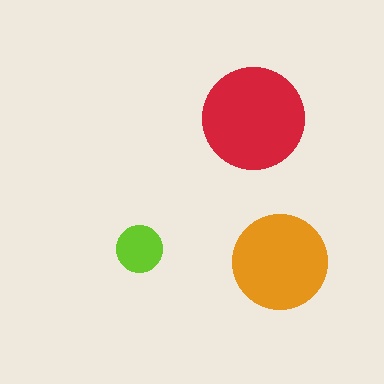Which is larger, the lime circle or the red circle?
The red one.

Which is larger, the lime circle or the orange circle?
The orange one.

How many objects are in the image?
There are 3 objects in the image.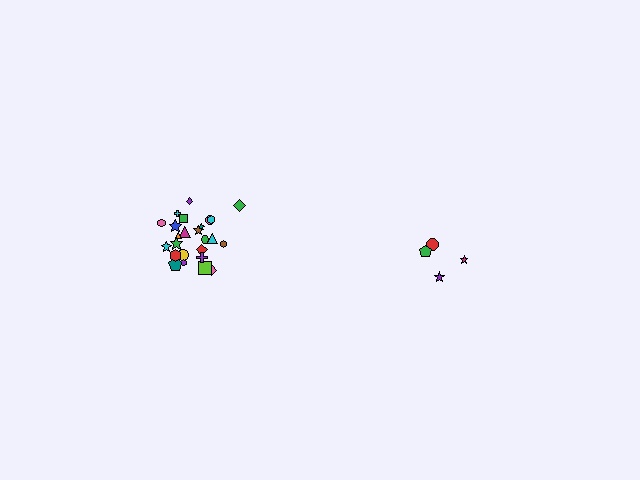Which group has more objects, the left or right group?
The left group.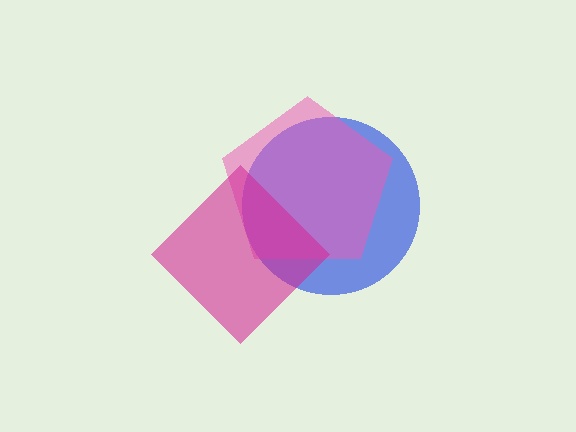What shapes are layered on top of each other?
The layered shapes are: a blue circle, a pink pentagon, a magenta diamond.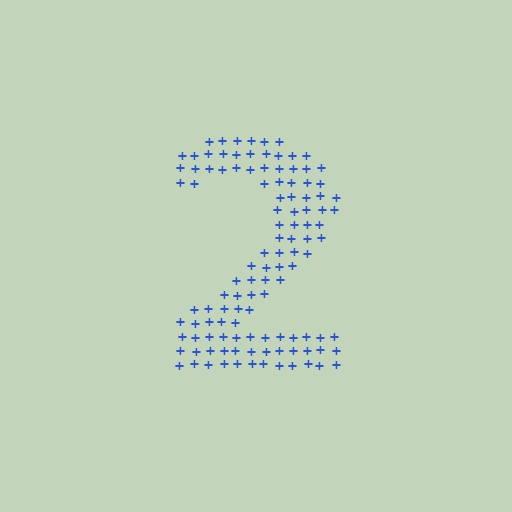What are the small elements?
The small elements are plus signs.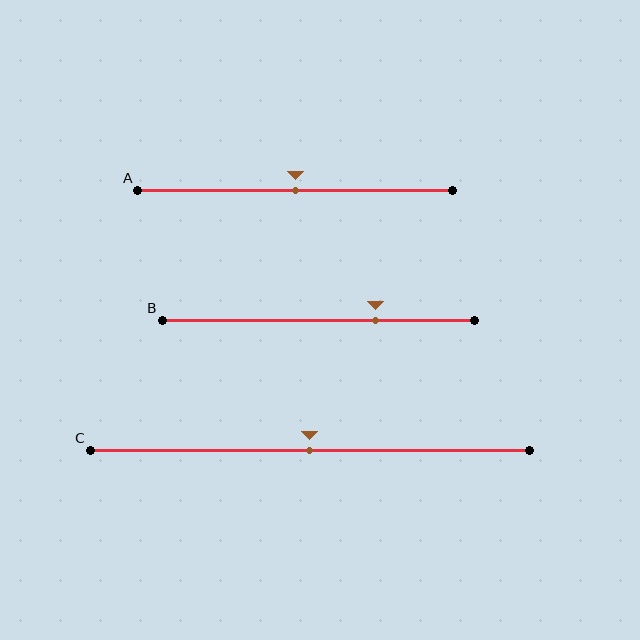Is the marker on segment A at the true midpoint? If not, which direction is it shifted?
Yes, the marker on segment A is at the true midpoint.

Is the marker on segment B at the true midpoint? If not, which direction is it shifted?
No, the marker on segment B is shifted to the right by about 18% of the segment length.